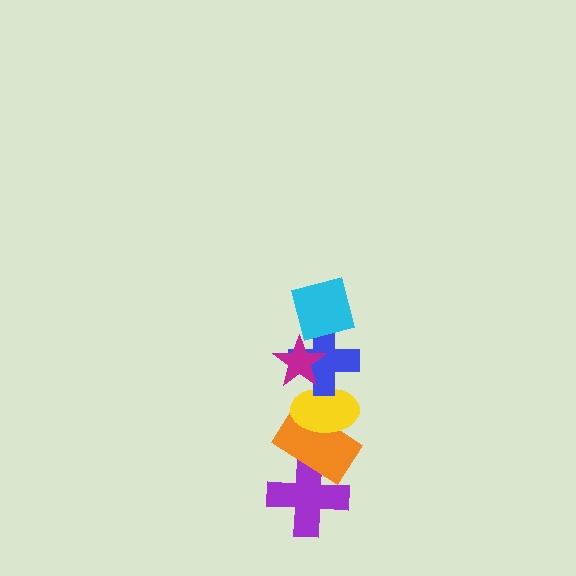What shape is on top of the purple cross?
The orange rectangle is on top of the purple cross.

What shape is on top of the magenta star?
The cyan square is on top of the magenta star.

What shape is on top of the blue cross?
The magenta star is on top of the blue cross.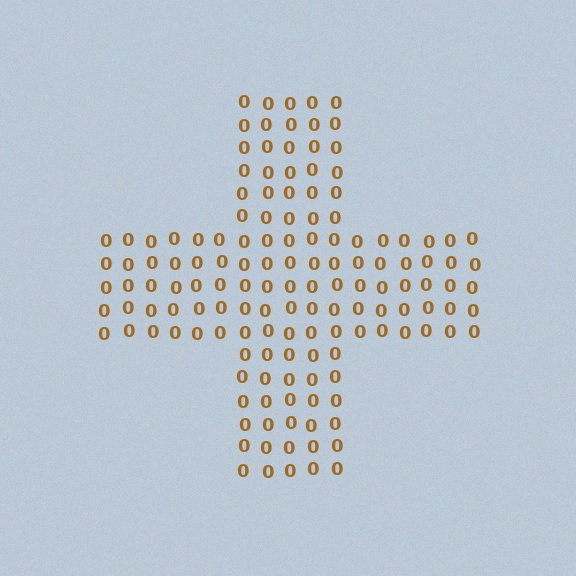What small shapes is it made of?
It is made of small digit 0's.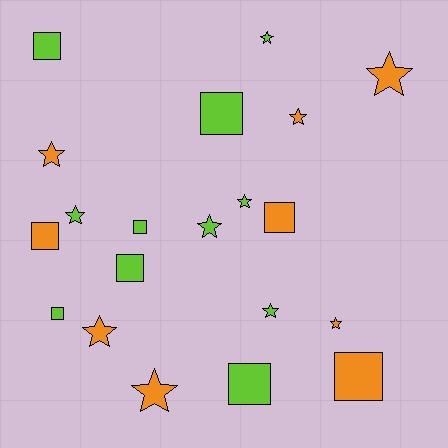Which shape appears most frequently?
Star, with 11 objects.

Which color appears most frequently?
Lime, with 11 objects.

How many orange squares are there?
There are 3 orange squares.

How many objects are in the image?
There are 20 objects.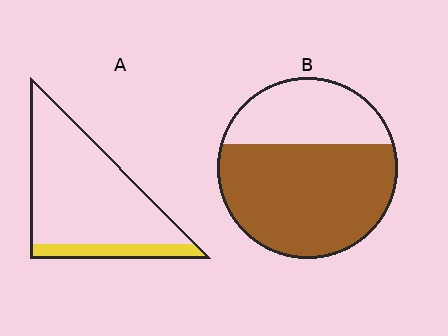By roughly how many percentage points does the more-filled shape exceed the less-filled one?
By roughly 50 percentage points (B over A).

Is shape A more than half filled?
No.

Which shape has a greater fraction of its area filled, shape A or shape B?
Shape B.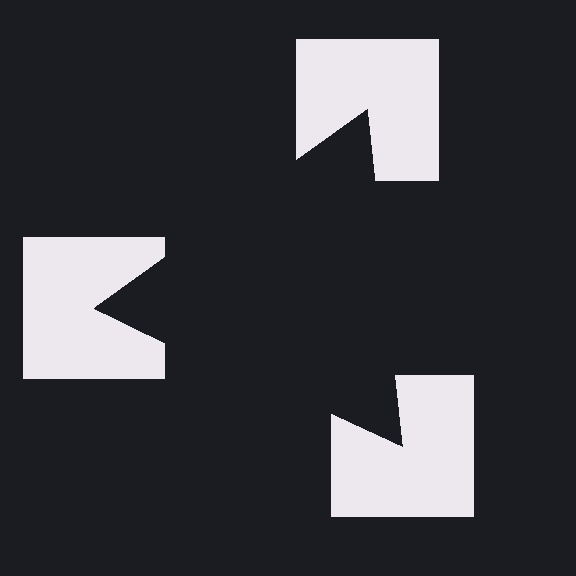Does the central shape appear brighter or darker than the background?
It typically appears slightly darker than the background, even though no actual brightness change is drawn.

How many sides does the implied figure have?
3 sides.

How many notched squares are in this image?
There are 3 — one at each vertex of the illusory triangle.